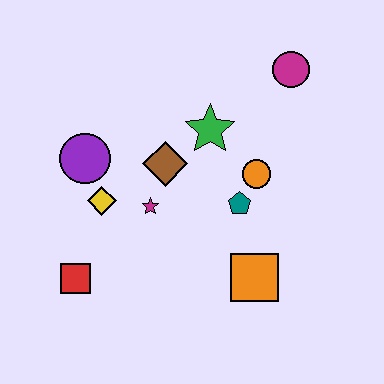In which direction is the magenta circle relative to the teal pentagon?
The magenta circle is above the teal pentagon.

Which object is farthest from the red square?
The magenta circle is farthest from the red square.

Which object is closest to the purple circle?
The yellow diamond is closest to the purple circle.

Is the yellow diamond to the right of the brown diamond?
No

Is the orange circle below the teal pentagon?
No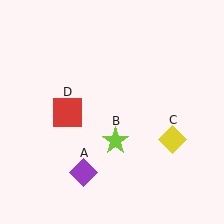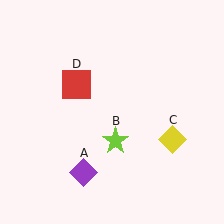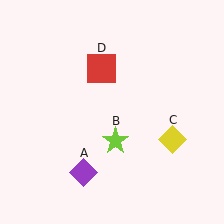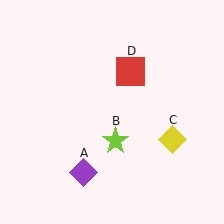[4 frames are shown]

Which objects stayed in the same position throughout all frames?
Purple diamond (object A) and lime star (object B) and yellow diamond (object C) remained stationary.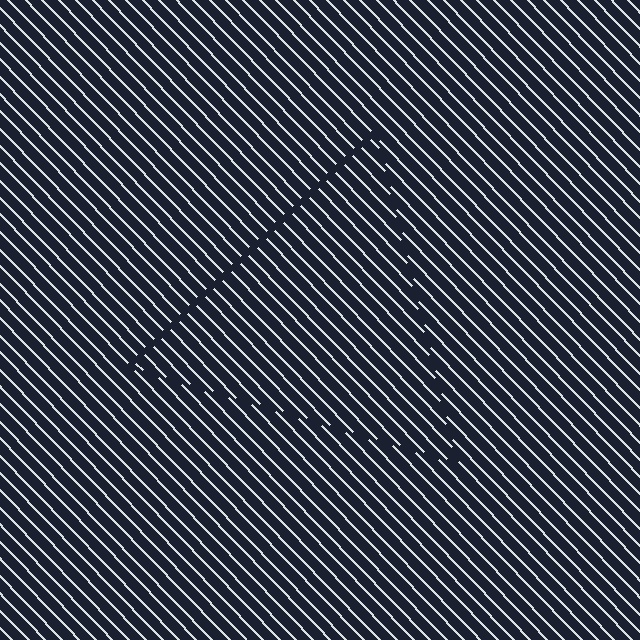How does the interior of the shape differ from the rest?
The interior of the shape contains the same grating, shifted by half a period — the contour is defined by the phase discontinuity where line-ends from the inner and outer gratings abut.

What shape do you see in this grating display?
An illusory triangle. The interior of the shape contains the same grating, shifted by half a period — the contour is defined by the phase discontinuity where line-ends from the inner and outer gratings abut.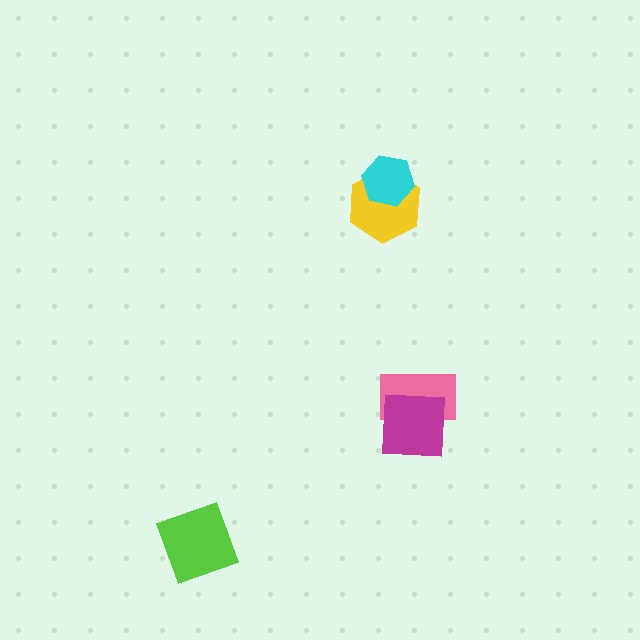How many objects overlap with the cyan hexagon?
1 object overlaps with the cyan hexagon.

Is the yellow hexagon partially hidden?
Yes, it is partially covered by another shape.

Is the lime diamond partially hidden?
No, no other shape covers it.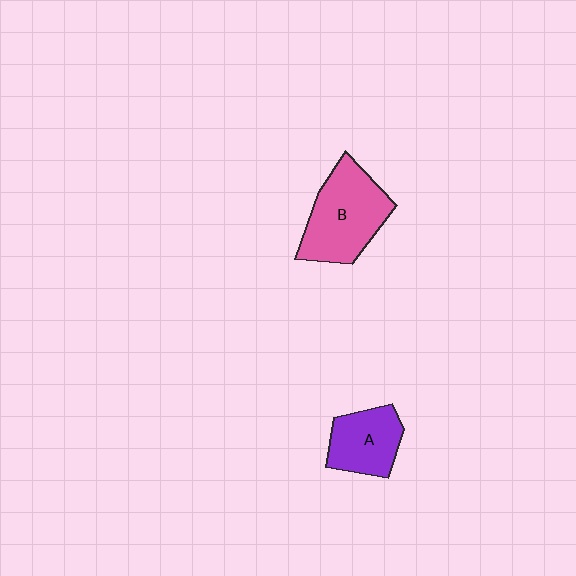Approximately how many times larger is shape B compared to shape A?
Approximately 1.5 times.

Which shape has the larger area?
Shape B (pink).